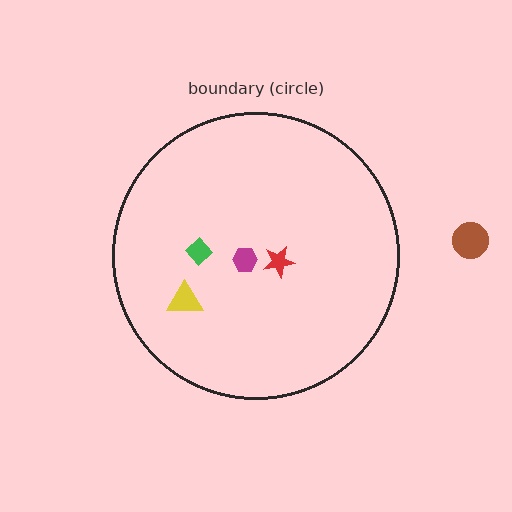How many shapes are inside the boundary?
4 inside, 1 outside.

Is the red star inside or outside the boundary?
Inside.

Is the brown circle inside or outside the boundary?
Outside.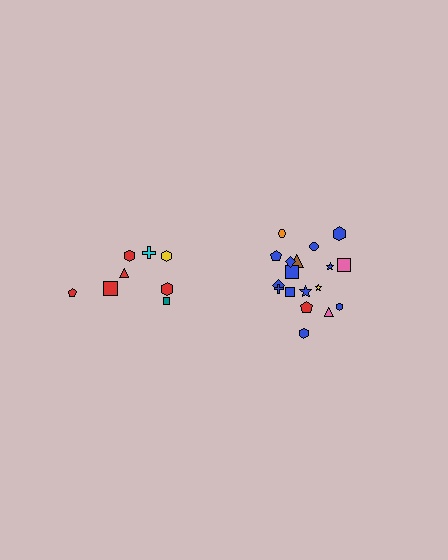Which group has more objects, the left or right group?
The right group.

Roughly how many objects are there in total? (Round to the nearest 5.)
Roughly 25 objects in total.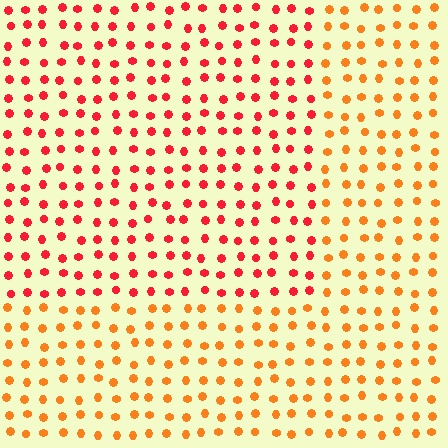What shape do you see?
I see a rectangle.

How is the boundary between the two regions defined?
The boundary is defined purely by a slight shift in hue (about 34 degrees). Spacing, size, and orientation are identical on both sides.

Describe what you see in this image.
The image is filled with small orange elements in a uniform arrangement. A rectangle-shaped region is visible where the elements are tinted to a slightly different hue, forming a subtle color boundary.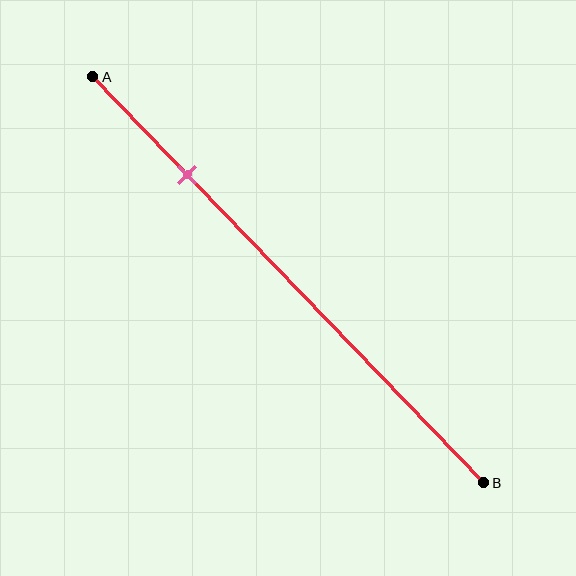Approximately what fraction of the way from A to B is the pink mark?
The pink mark is approximately 25% of the way from A to B.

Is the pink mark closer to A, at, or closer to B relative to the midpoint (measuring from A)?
The pink mark is closer to point A than the midpoint of segment AB.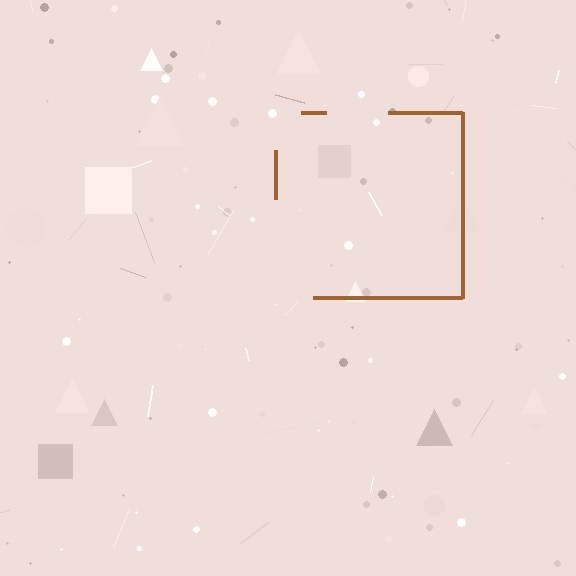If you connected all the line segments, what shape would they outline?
They would outline a square.